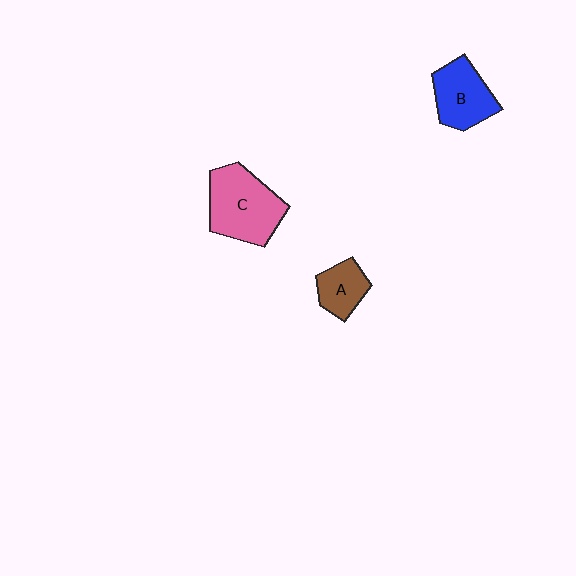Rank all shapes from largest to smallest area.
From largest to smallest: C (pink), B (blue), A (brown).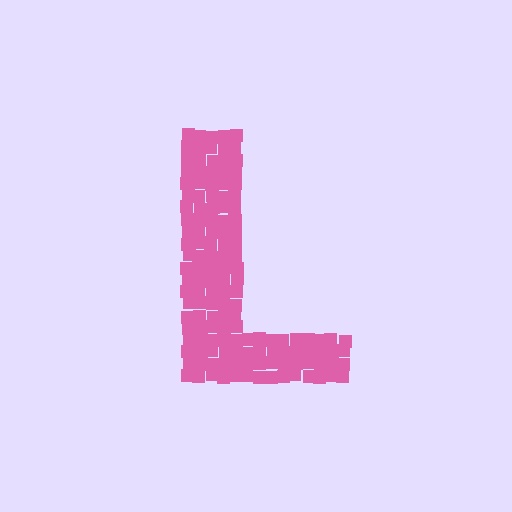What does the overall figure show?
The overall figure shows the letter L.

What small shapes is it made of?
It is made of small squares.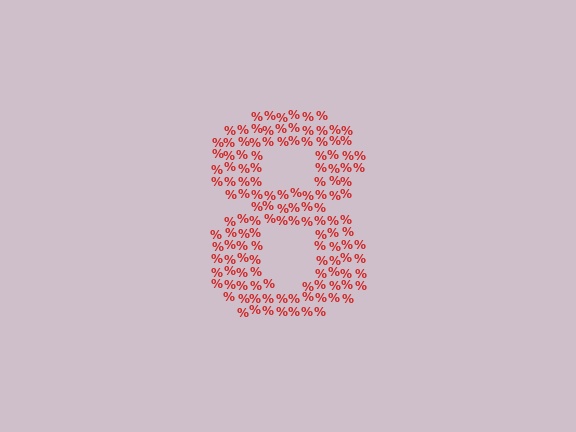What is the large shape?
The large shape is the digit 8.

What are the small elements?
The small elements are percent signs.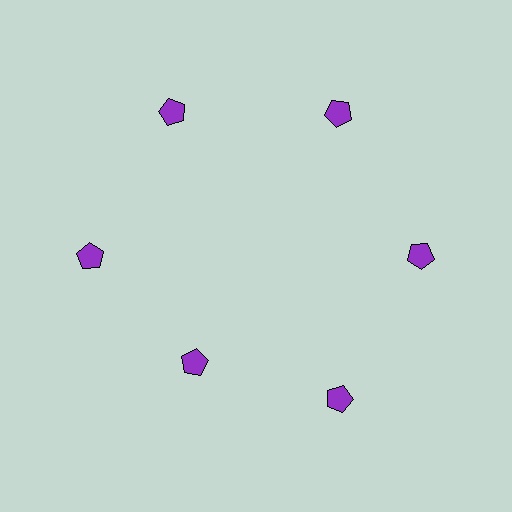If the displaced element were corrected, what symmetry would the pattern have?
It would have 6-fold rotational symmetry — the pattern would map onto itself every 60 degrees.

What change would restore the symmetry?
The symmetry would be restored by moving it outward, back onto the ring so that all 6 pentagons sit at equal angles and equal distance from the center.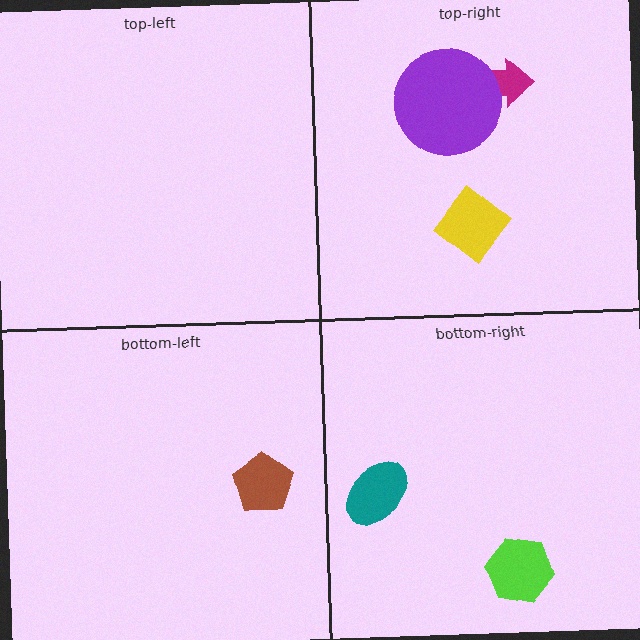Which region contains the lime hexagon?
The bottom-right region.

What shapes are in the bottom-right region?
The teal ellipse, the lime hexagon.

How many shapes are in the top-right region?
3.